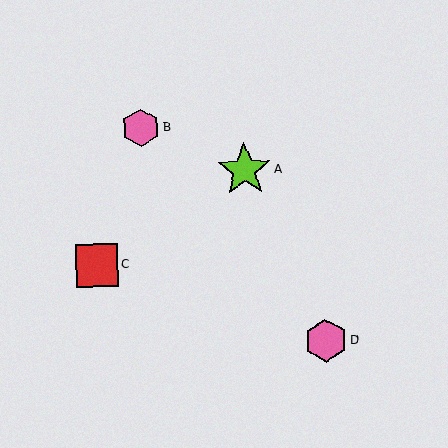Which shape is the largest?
The lime star (labeled A) is the largest.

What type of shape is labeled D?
Shape D is a pink hexagon.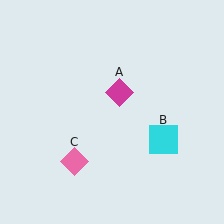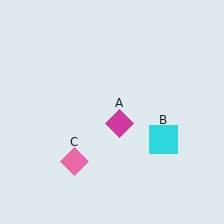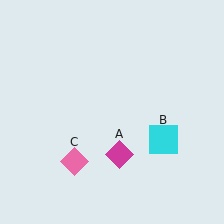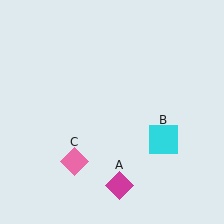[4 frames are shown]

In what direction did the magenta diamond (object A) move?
The magenta diamond (object A) moved down.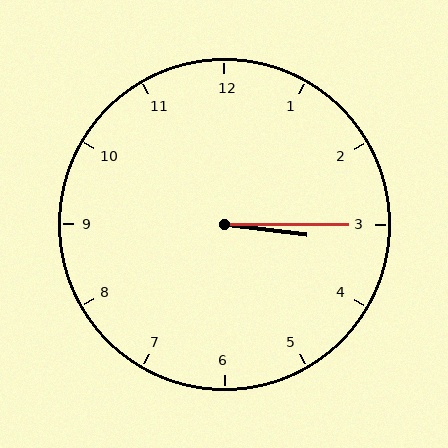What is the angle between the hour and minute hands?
Approximately 8 degrees.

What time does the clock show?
3:15.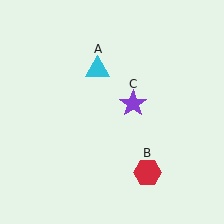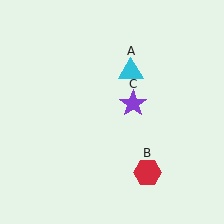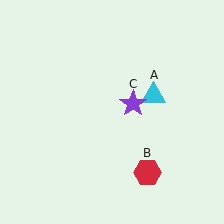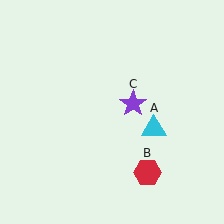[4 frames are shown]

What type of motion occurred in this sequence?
The cyan triangle (object A) rotated clockwise around the center of the scene.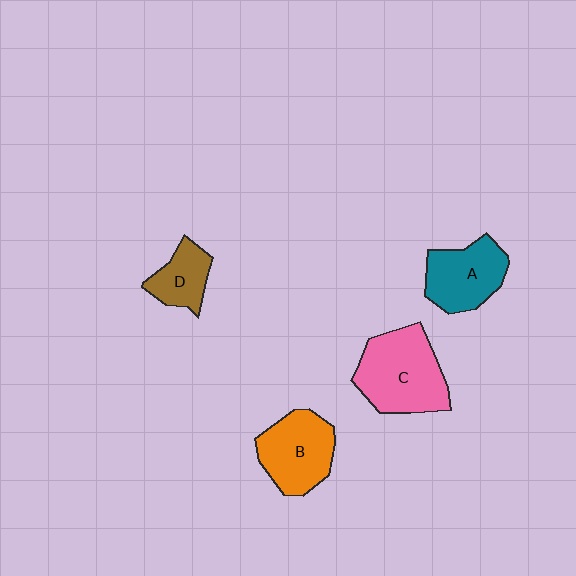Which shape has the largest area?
Shape C (pink).